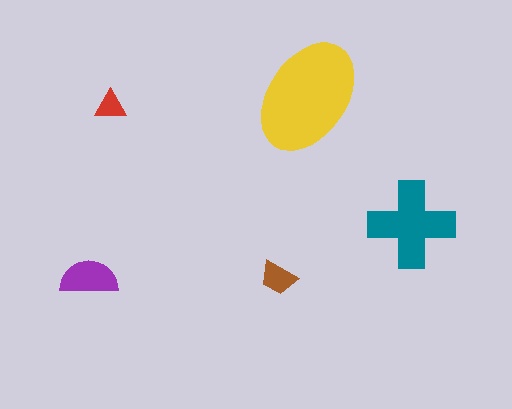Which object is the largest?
The yellow ellipse.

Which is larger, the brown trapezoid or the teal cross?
The teal cross.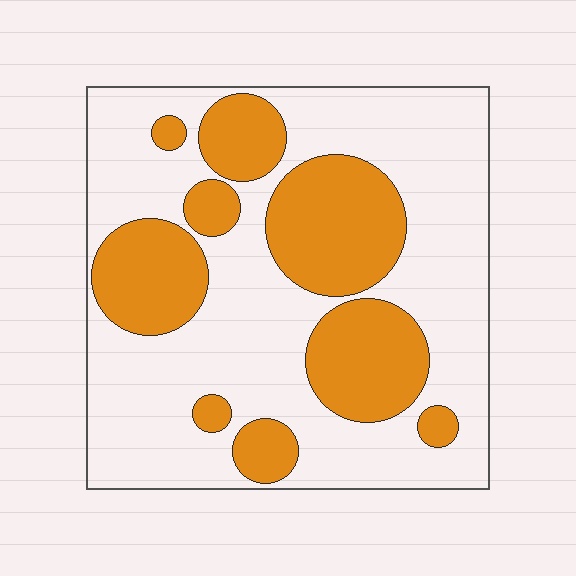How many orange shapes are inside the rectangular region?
9.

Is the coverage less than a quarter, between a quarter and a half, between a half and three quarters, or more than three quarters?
Between a quarter and a half.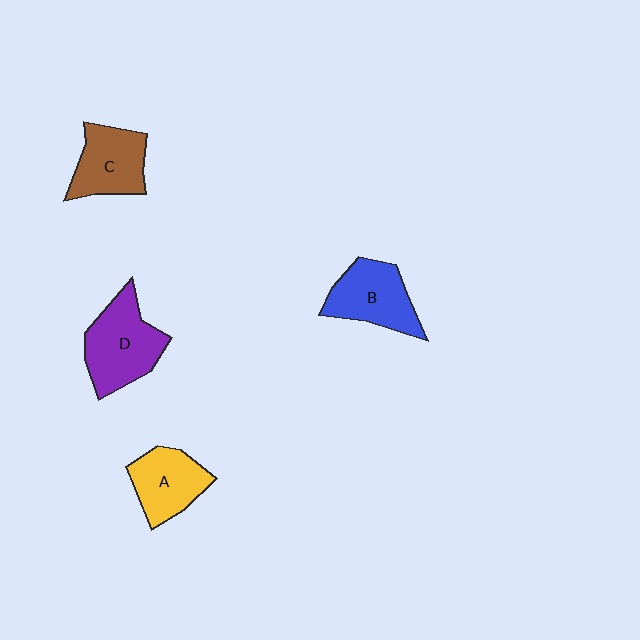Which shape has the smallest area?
Shape A (yellow).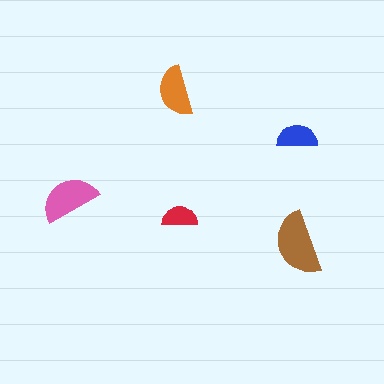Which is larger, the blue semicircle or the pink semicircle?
The pink one.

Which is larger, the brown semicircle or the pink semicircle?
The brown one.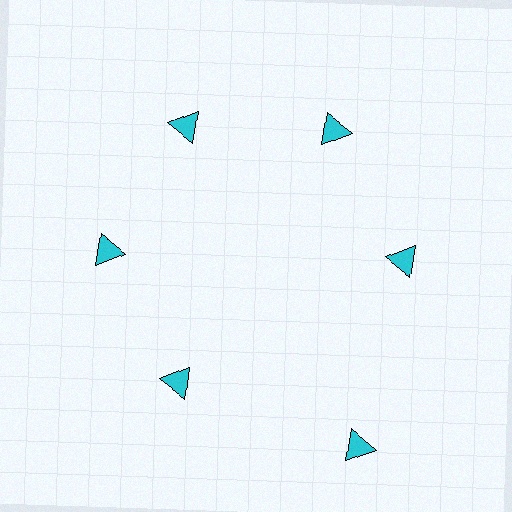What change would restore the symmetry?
The symmetry would be restored by moving it inward, back onto the ring so that all 6 triangles sit at equal angles and equal distance from the center.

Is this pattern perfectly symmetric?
No. The 6 cyan triangles are arranged in a ring, but one element near the 5 o'clock position is pushed outward from the center, breaking the 6-fold rotational symmetry.